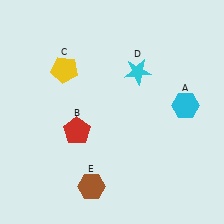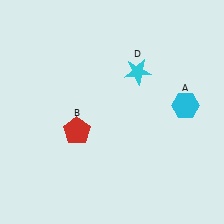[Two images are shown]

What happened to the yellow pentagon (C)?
The yellow pentagon (C) was removed in Image 2. It was in the top-left area of Image 1.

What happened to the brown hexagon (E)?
The brown hexagon (E) was removed in Image 2. It was in the bottom-left area of Image 1.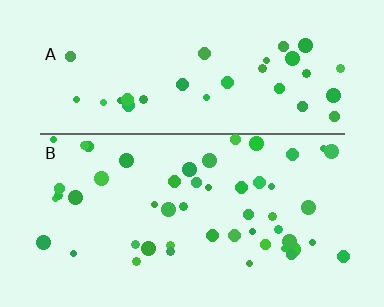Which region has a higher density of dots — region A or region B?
B (the bottom).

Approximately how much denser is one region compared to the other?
Approximately 1.5× — region B over region A.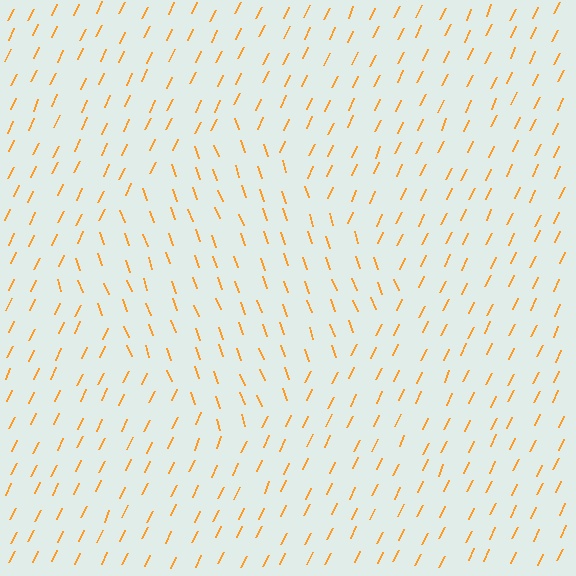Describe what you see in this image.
The image is filled with small orange line segments. A diamond region in the image has lines oriented differently from the surrounding lines, creating a visible texture boundary.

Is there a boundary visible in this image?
Yes, there is a texture boundary formed by a change in line orientation.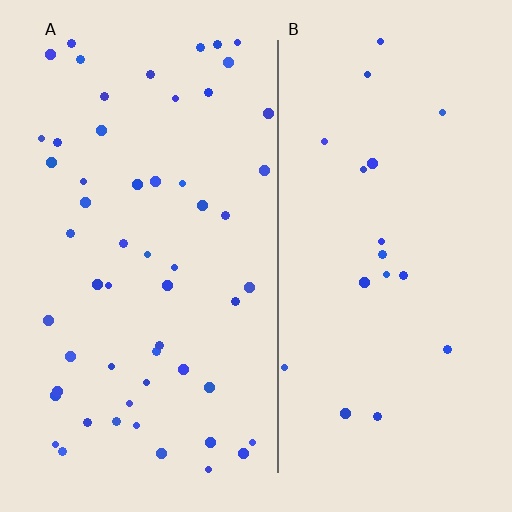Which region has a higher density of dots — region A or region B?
A (the left).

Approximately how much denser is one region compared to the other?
Approximately 2.9× — region A over region B.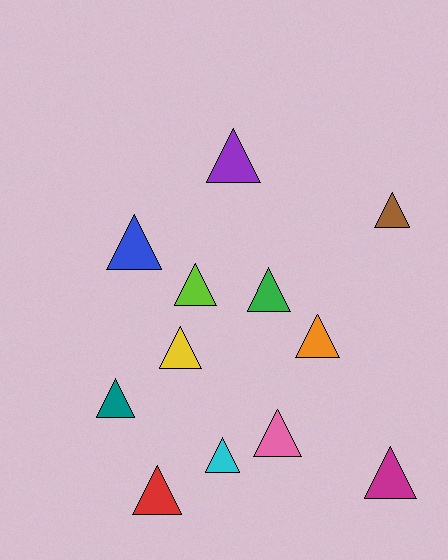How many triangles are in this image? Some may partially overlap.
There are 12 triangles.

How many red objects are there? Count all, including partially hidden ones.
There is 1 red object.